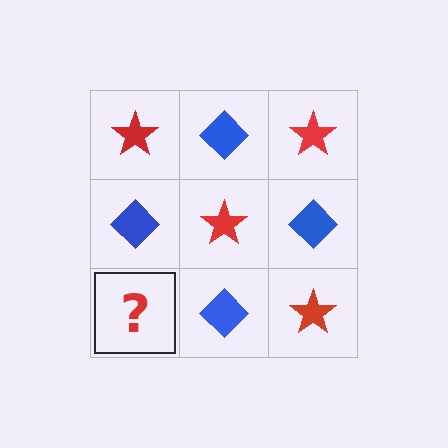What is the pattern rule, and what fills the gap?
The rule is that it alternates red star and blue diamond in a checkerboard pattern. The gap should be filled with a red star.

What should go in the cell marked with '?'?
The missing cell should contain a red star.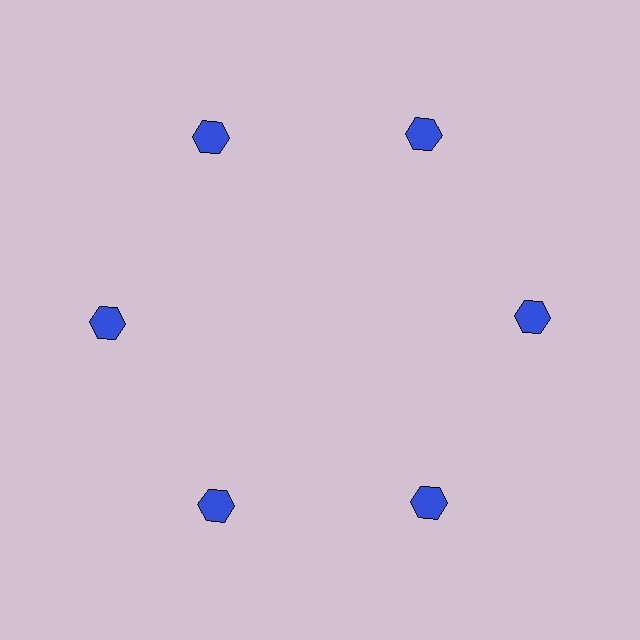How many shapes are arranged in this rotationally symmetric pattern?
There are 6 shapes, arranged in 6 groups of 1.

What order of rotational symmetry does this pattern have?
This pattern has 6-fold rotational symmetry.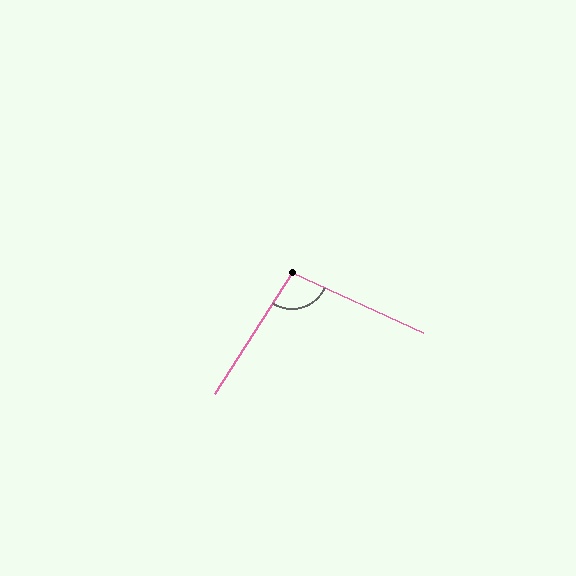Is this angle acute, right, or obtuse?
It is obtuse.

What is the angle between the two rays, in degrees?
Approximately 98 degrees.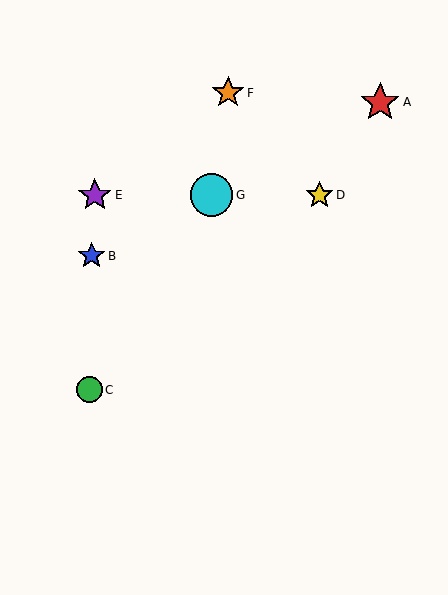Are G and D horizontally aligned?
Yes, both are at y≈195.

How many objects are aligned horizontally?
3 objects (D, E, G) are aligned horizontally.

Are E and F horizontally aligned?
No, E is at y≈195 and F is at y≈93.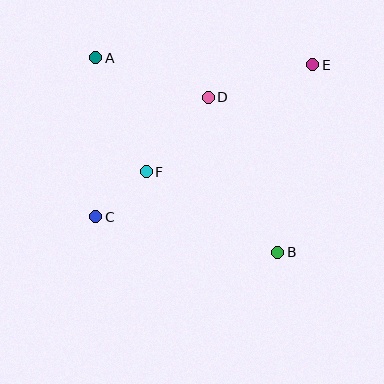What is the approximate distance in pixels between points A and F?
The distance between A and F is approximately 124 pixels.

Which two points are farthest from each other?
Points A and B are farthest from each other.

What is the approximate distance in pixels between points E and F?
The distance between E and F is approximately 198 pixels.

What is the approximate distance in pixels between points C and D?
The distance between C and D is approximately 164 pixels.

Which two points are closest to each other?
Points C and F are closest to each other.